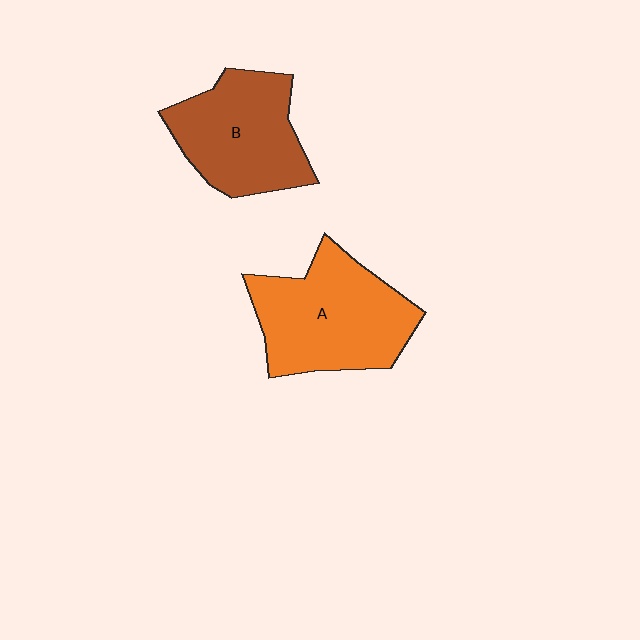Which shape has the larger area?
Shape A (orange).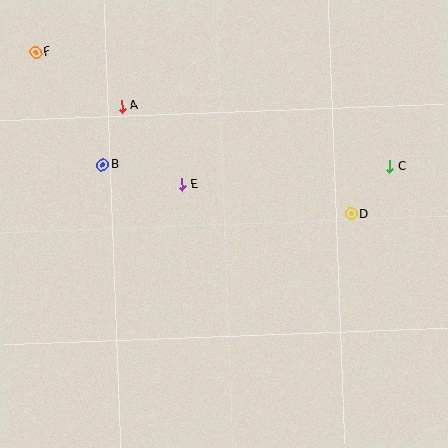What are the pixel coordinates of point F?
Point F is at (36, 52).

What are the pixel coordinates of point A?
Point A is at (122, 106).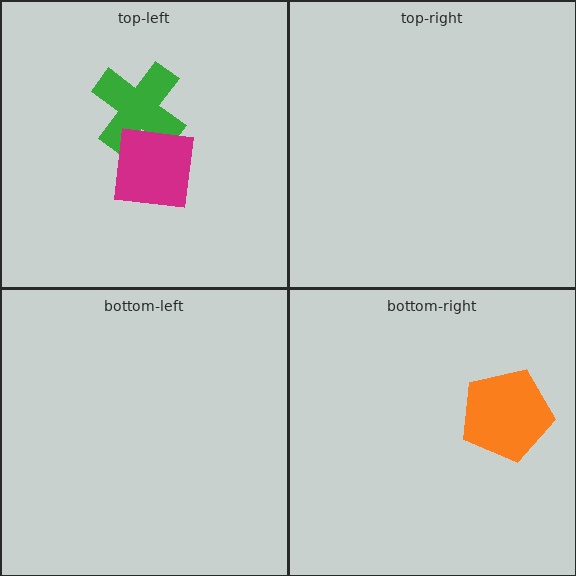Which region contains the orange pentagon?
The bottom-right region.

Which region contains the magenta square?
The top-left region.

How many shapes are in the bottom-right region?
1.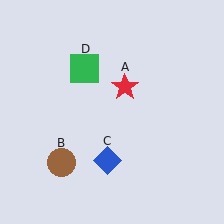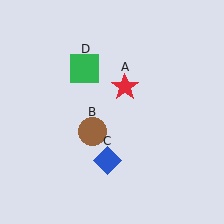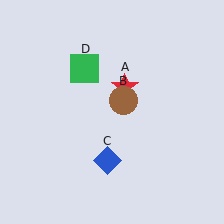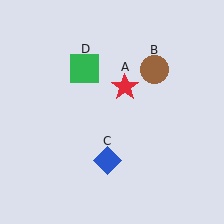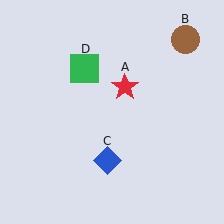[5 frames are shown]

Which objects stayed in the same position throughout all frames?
Red star (object A) and blue diamond (object C) and green square (object D) remained stationary.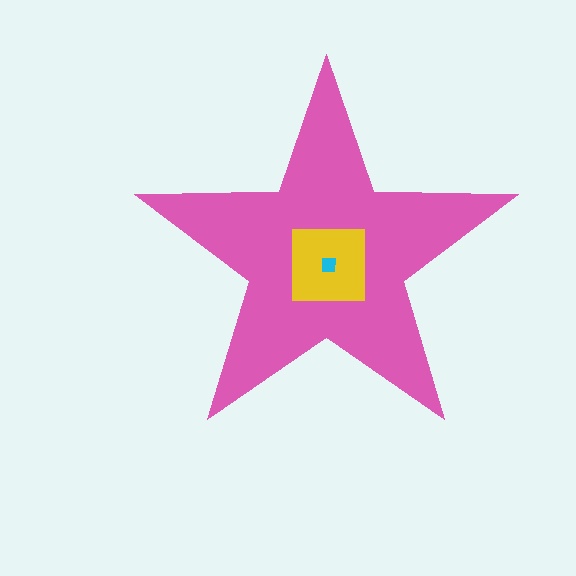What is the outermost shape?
The pink star.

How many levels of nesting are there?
3.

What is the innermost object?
The cyan square.